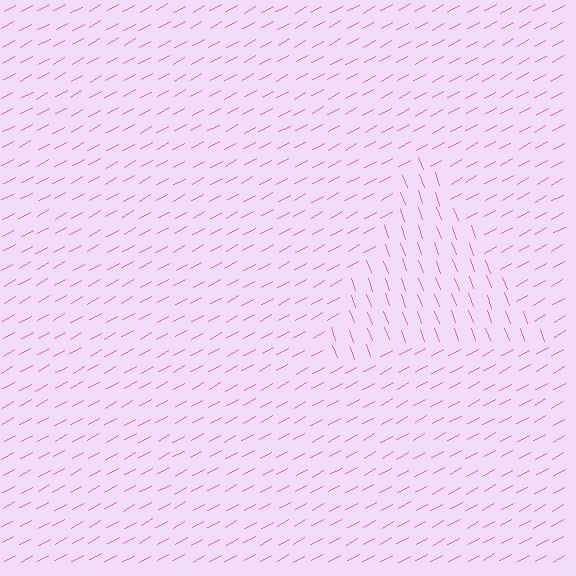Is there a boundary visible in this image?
Yes, there is a texture boundary formed by a change in line orientation.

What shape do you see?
I see a triangle.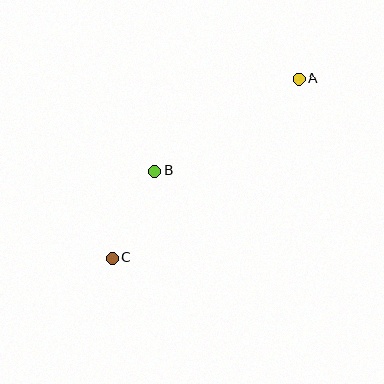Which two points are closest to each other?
Points B and C are closest to each other.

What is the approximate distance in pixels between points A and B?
The distance between A and B is approximately 172 pixels.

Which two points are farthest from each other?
Points A and C are farthest from each other.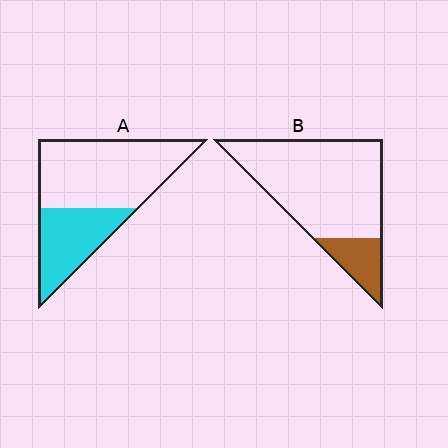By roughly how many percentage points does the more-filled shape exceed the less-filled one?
By roughly 20 percentage points (A over B).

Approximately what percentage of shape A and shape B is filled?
A is approximately 35% and B is approximately 20%.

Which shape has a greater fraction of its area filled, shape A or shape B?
Shape A.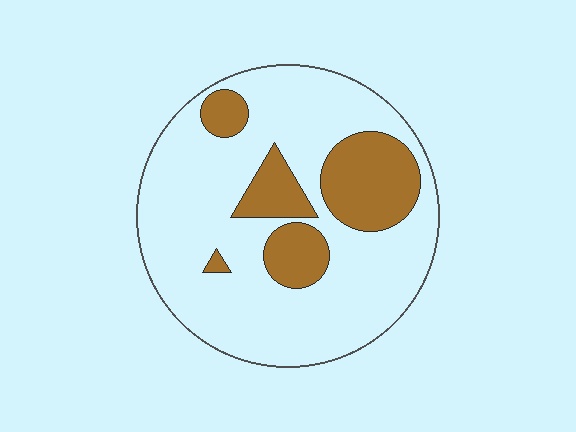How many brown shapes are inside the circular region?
5.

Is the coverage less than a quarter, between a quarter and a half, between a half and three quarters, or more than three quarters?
Less than a quarter.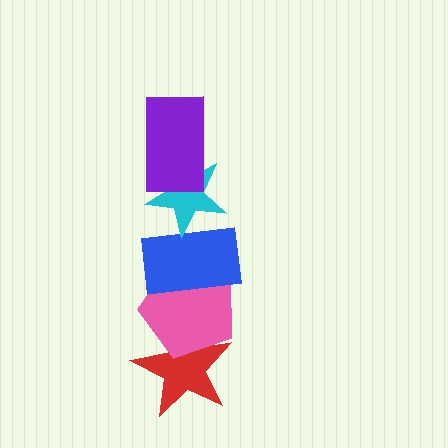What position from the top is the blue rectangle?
The blue rectangle is 3rd from the top.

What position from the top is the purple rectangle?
The purple rectangle is 1st from the top.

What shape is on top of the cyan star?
The purple rectangle is on top of the cyan star.